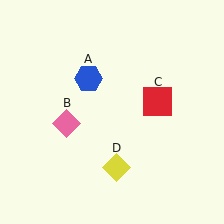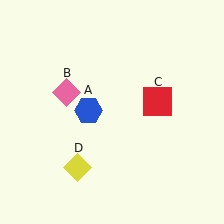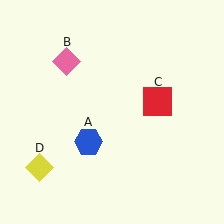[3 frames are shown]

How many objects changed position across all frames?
3 objects changed position: blue hexagon (object A), pink diamond (object B), yellow diamond (object D).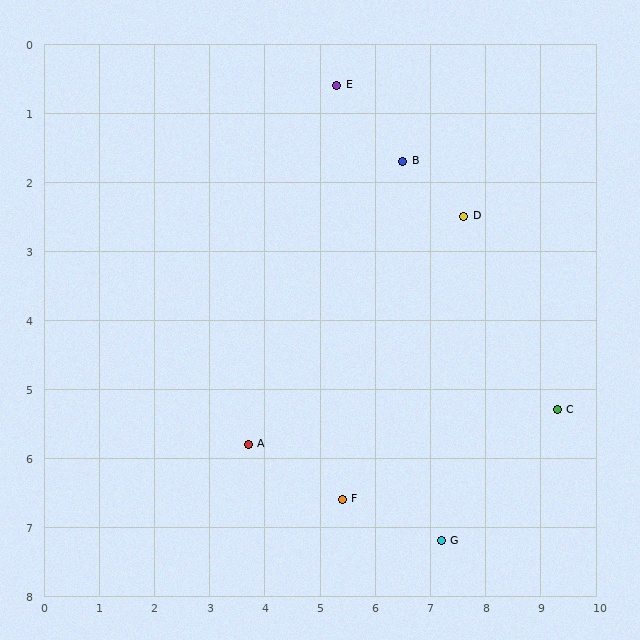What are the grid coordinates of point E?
Point E is at approximately (5.3, 0.6).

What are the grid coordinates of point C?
Point C is at approximately (9.3, 5.3).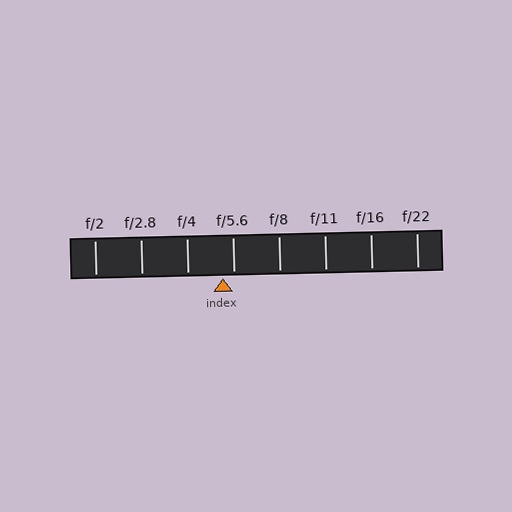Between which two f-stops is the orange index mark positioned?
The index mark is between f/4 and f/5.6.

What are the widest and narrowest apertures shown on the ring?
The widest aperture shown is f/2 and the narrowest is f/22.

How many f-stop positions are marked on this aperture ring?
There are 8 f-stop positions marked.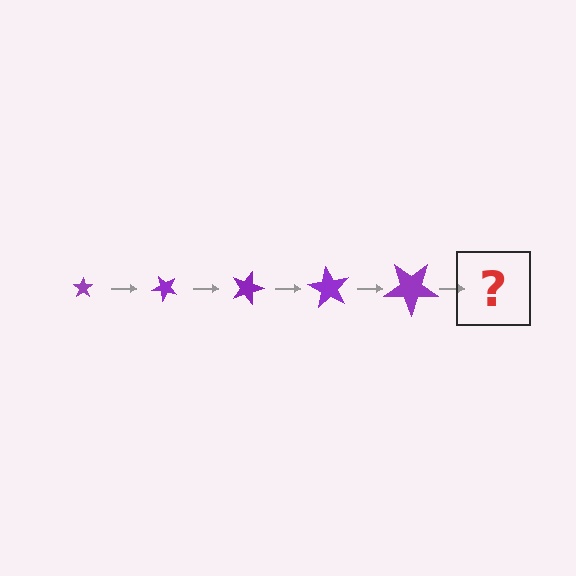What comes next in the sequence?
The next element should be a star, larger than the previous one and rotated 225 degrees from the start.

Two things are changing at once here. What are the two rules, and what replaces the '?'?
The two rules are that the star grows larger each step and it rotates 45 degrees each step. The '?' should be a star, larger than the previous one and rotated 225 degrees from the start.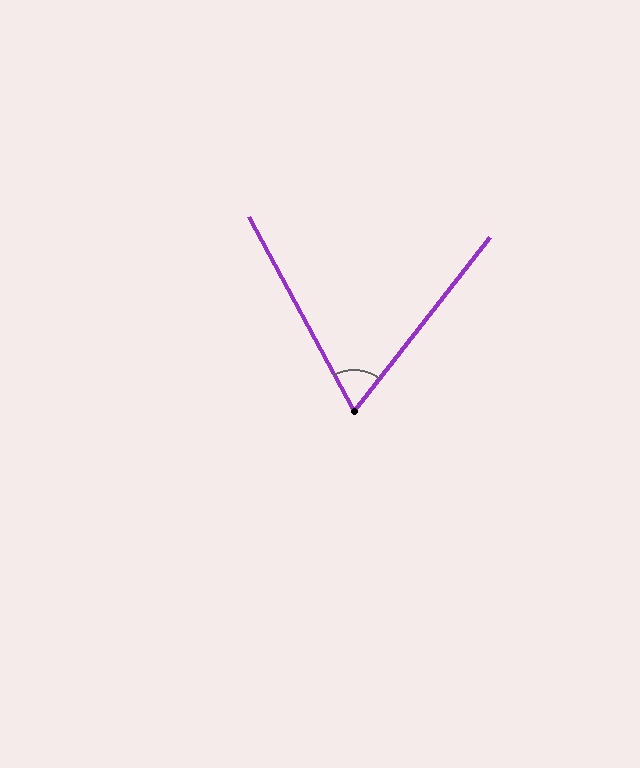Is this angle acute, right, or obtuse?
It is acute.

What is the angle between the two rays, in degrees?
Approximately 66 degrees.